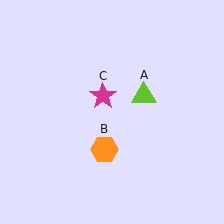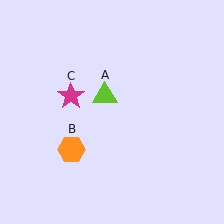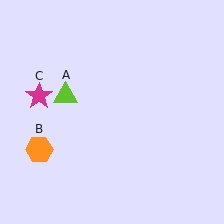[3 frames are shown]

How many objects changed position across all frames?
3 objects changed position: lime triangle (object A), orange hexagon (object B), magenta star (object C).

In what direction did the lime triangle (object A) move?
The lime triangle (object A) moved left.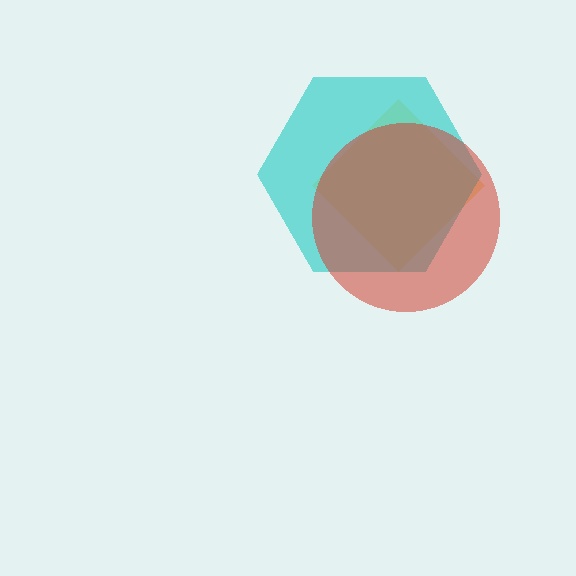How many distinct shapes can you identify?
There are 3 distinct shapes: a yellow diamond, a cyan hexagon, a red circle.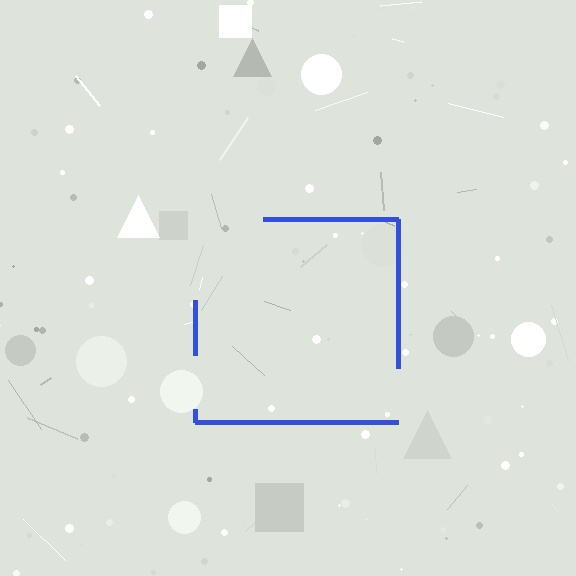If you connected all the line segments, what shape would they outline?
They would outline a square.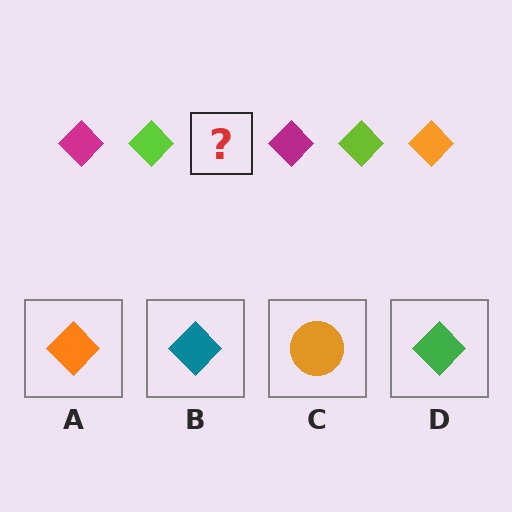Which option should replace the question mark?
Option A.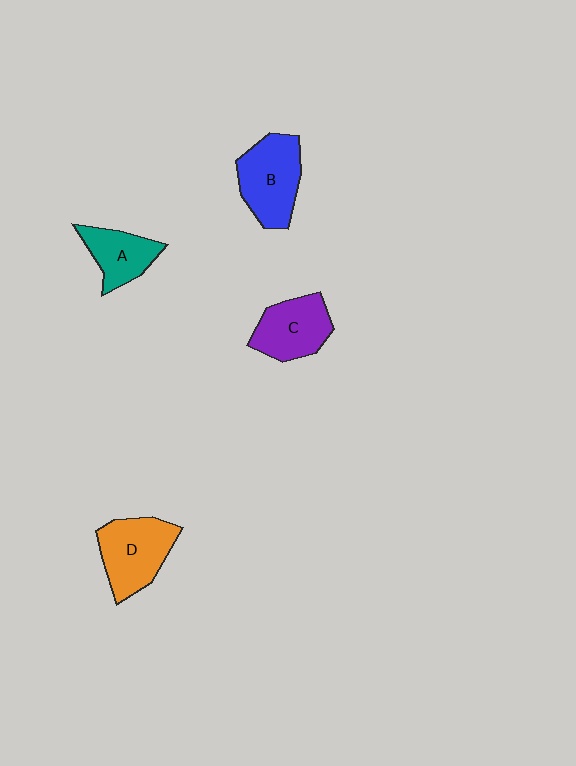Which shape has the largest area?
Shape B (blue).